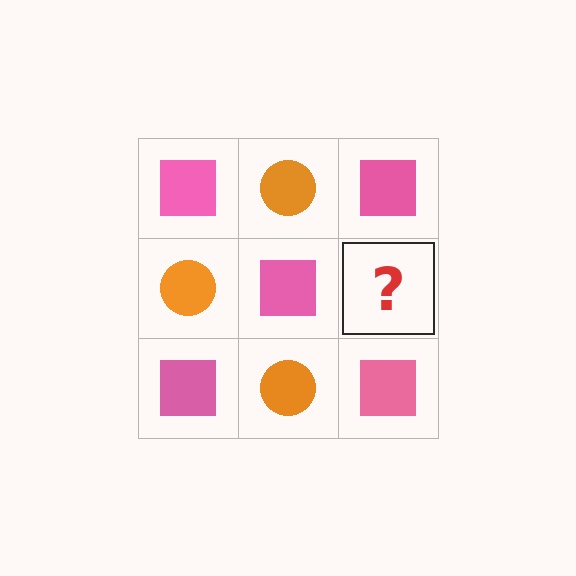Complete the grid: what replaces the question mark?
The question mark should be replaced with an orange circle.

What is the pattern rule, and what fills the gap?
The rule is that it alternates pink square and orange circle in a checkerboard pattern. The gap should be filled with an orange circle.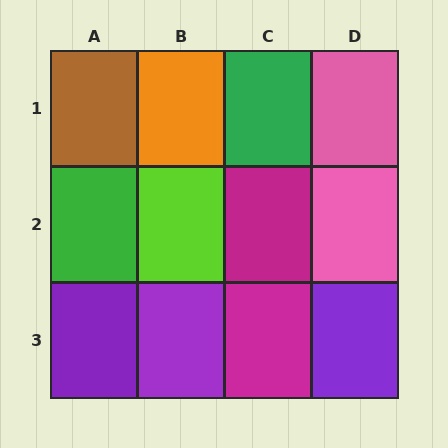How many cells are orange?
1 cell is orange.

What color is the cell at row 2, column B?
Lime.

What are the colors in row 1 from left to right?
Brown, orange, green, pink.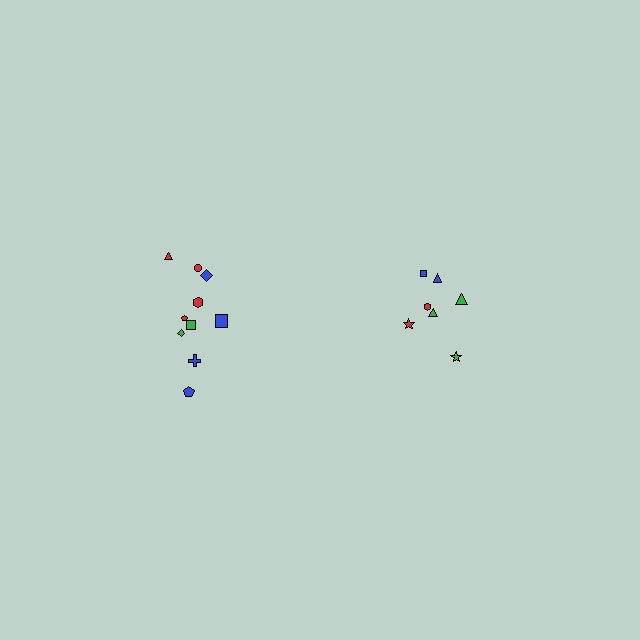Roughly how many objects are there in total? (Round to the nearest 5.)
Roughly 15 objects in total.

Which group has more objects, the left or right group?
The left group.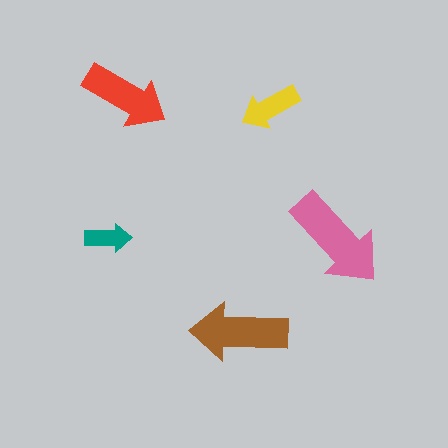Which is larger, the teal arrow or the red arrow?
The red one.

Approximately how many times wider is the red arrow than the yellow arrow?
About 1.5 times wider.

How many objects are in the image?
There are 5 objects in the image.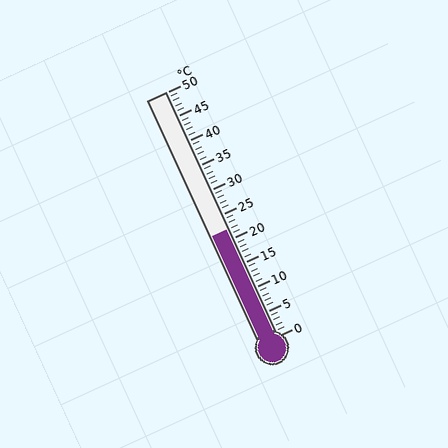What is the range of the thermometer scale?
The thermometer scale ranges from 0°C to 50°C.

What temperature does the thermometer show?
The thermometer shows approximately 22°C.